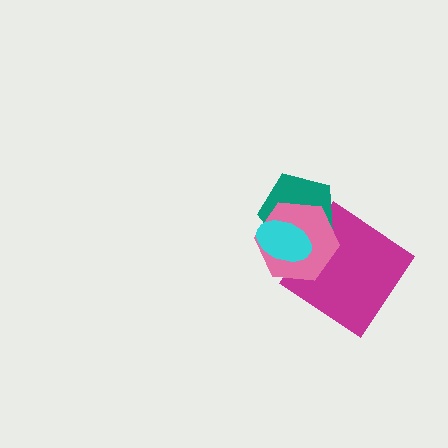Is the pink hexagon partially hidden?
Yes, it is partially covered by another shape.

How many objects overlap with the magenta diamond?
3 objects overlap with the magenta diamond.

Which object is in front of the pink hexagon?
The cyan ellipse is in front of the pink hexagon.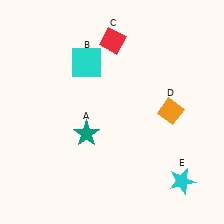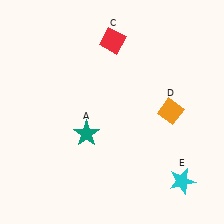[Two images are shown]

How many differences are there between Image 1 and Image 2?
There is 1 difference between the two images.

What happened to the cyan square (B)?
The cyan square (B) was removed in Image 2. It was in the top-left area of Image 1.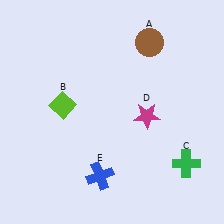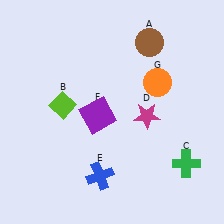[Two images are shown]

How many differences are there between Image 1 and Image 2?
There are 2 differences between the two images.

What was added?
A purple square (F), an orange circle (G) were added in Image 2.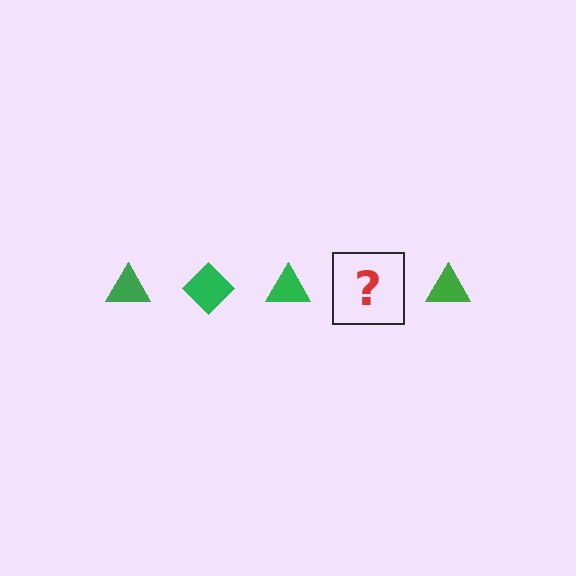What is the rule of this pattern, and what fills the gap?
The rule is that the pattern cycles through triangle, diamond shapes in green. The gap should be filled with a green diamond.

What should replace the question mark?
The question mark should be replaced with a green diamond.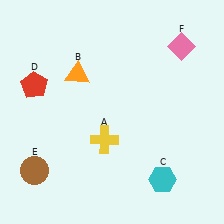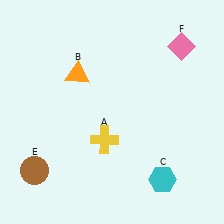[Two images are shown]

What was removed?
The red pentagon (D) was removed in Image 2.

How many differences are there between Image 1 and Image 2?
There is 1 difference between the two images.